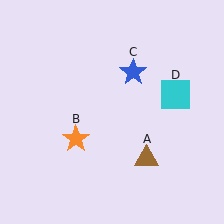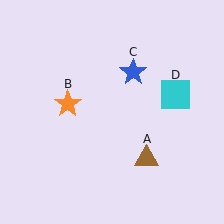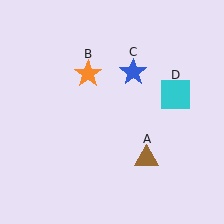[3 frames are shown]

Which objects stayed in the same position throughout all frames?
Brown triangle (object A) and blue star (object C) and cyan square (object D) remained stationary.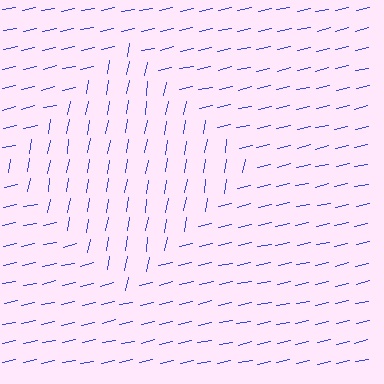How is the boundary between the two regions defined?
The boundary is defined purely by a change in line orientation (approximately 68 degrees difference). All lines are the same color and thickness.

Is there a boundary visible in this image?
Yes, there is a texture boundary formed by a change in line orientation.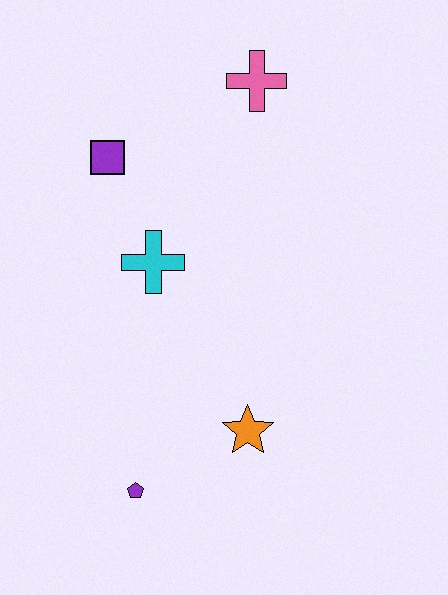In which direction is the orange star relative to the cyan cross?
The orange star is below the cyan cross.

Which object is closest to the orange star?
The purple pentagon is closest to the orange star.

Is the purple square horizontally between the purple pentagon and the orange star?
No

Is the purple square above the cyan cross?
Yes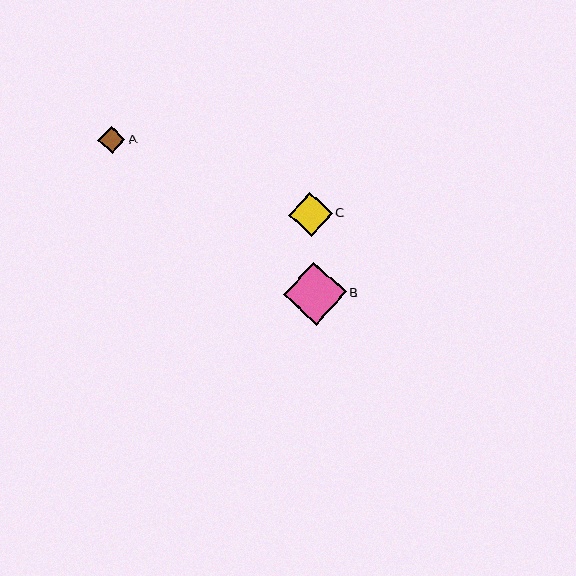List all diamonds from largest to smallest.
From largest to smallest: B, C, A.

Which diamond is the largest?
Diamond B is the largest with a size of approximately 63 pixels.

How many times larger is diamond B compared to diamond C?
Diamond B is approximately 1.4 times the size of diamond C.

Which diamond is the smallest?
Diamond A is the smallest with a size of approximately 27 pixels.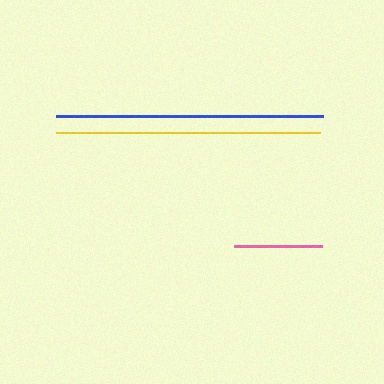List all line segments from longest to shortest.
From longest to shortest: blue, yellow, pink.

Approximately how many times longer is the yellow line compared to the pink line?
The yellow line is approximately 3.0 times the length of the pink line.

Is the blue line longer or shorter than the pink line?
The blue line is longer than the pink line.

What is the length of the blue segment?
The blue segment is approximately 267 pixels long.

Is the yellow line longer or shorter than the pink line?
The yellow line is longer than the pink line.